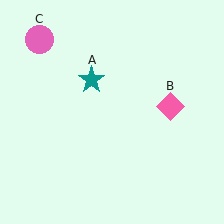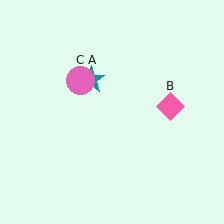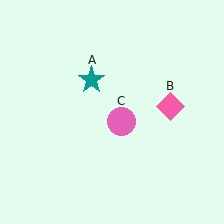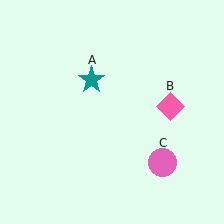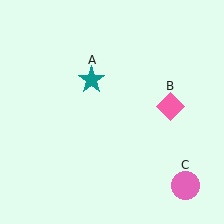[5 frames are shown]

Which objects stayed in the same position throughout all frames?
Teal star (object A) and pink diamond (object B) remained stationary.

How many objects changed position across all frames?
1 object changed position: pink circle (object C).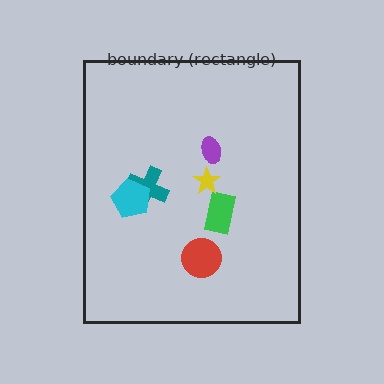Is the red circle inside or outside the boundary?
Inside.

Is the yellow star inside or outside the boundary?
Inside.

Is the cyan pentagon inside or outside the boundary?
Inside.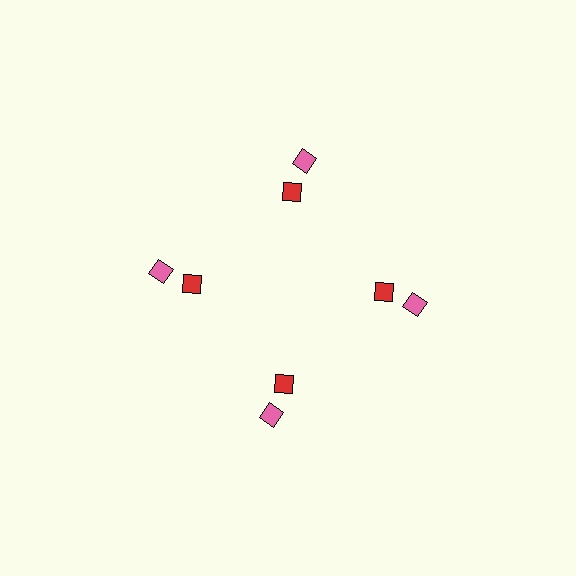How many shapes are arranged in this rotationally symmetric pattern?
There are 8 shapes, arranged in 4 groups of 2.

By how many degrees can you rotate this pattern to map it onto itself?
The pattern maps onto itself every 90 degrees of rotation.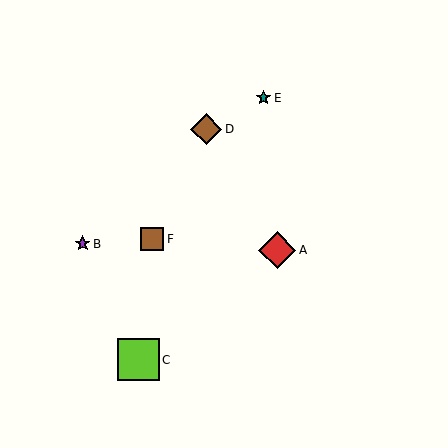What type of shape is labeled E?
Shape E is a teal star.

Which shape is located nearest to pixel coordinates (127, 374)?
The lime square (labeled C) at (138, 359) is nearest to that location.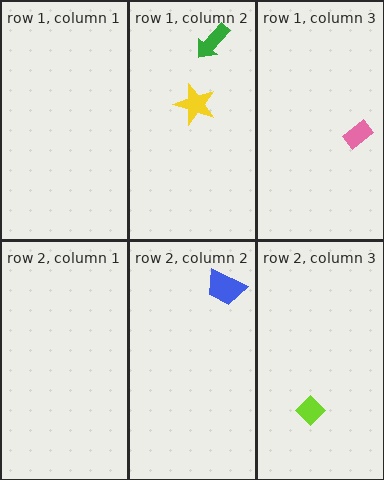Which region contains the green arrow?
The row 1, column 2 region.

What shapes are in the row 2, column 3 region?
The lime diamond.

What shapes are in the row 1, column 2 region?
The green arrow, the yellow star.